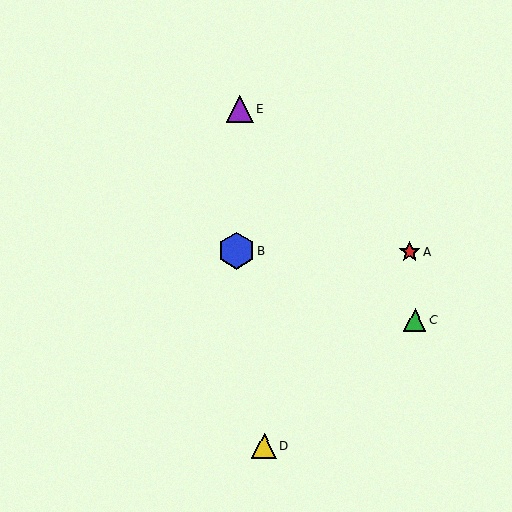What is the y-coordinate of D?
Object D is at y≈446.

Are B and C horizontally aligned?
No, B is at y≈251 and C is at y≈320.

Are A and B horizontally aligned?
Yes, both are at y≈252.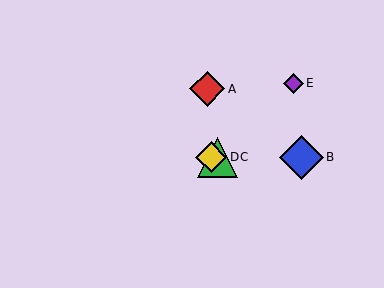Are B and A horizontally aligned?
No, B is at y≈157 and A is at y≈89.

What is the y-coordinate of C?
Object C is at y≈157.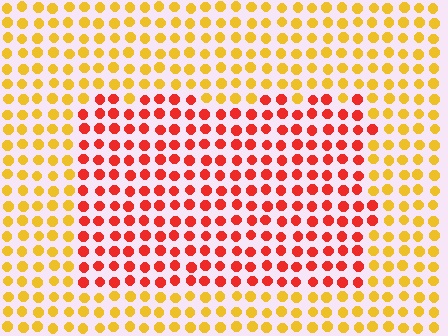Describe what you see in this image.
The image is filled with small yellow elements in a uniform arrangement. A rectangle-shaped region is visible where the elements are tinted to a slightly different hue, forming a subtle color boundary.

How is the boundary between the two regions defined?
The boundary is defined purely by a slight shift in hue (about 46 degrees). Spacing, size, and orientation are identical on both sides.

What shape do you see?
I see a rectangle.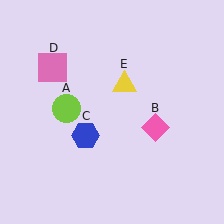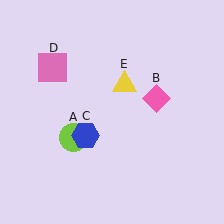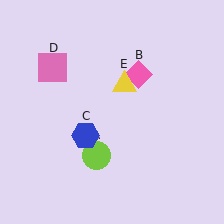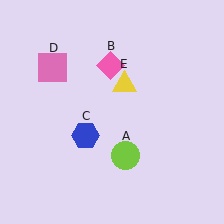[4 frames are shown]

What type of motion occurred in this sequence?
The lime circle (object A), pink diamond (object B) rotated counterclockwise around the center of the scene.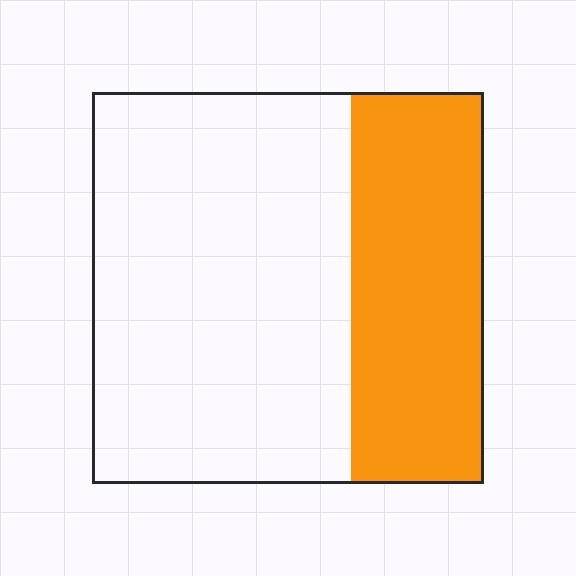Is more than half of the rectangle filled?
No.